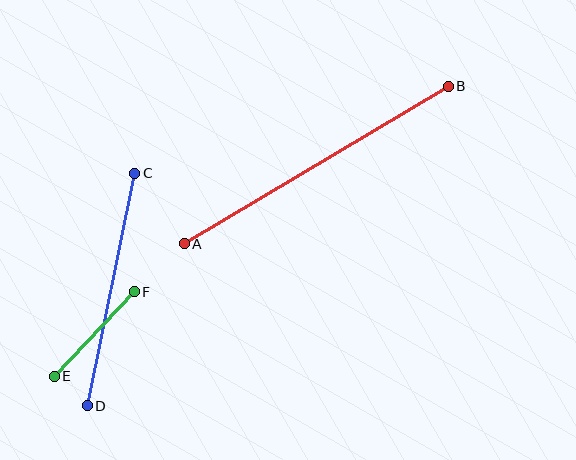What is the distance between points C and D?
The distance is approximately 238 pixels.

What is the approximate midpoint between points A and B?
The midpoint is at approximately (316, 165) pixels.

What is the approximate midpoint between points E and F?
The midpoint is at approximately (94, 334) pixels.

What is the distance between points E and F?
The distance is approximately 116 pixels.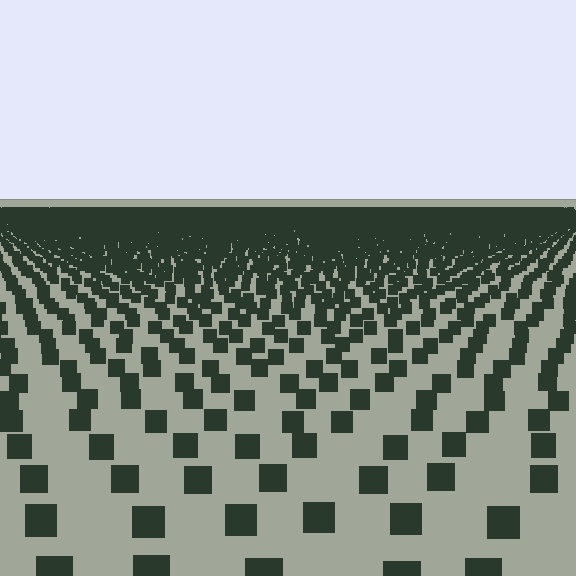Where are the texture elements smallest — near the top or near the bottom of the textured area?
Near the top.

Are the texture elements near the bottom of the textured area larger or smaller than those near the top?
Larger. Near the bottom, elements are closer to the viewer and appear at a bigger on-screen size.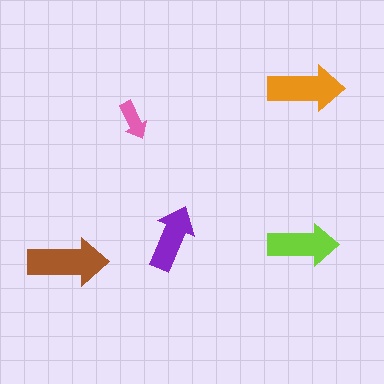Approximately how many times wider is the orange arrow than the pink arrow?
About 2 times wider.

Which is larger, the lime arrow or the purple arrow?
The lime one.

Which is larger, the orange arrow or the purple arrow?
The orange one.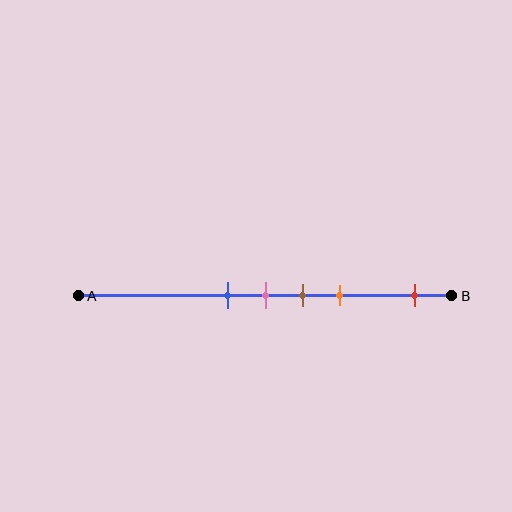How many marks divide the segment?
There are 5 marks dividing the segment.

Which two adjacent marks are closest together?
The blue and pink marks are the closest adjacent pair.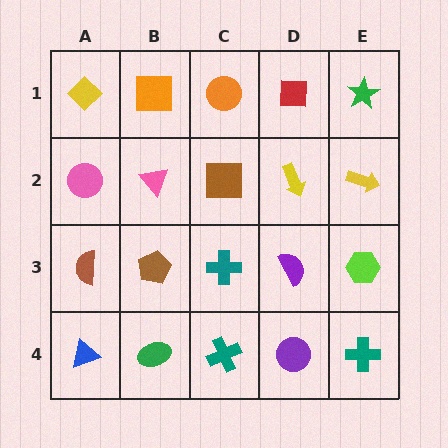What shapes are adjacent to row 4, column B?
A brown pentagon (row 3, column B), a blue triangle (row 4, column A), a teal cross (row 4, column C).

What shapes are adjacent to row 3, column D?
A yellow arrow (row 2, column D), a purple circle (row 4, column D), a teal cross (row 3, column C), a lime hexagon (row 3, column E).